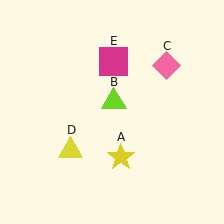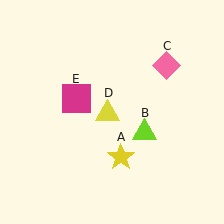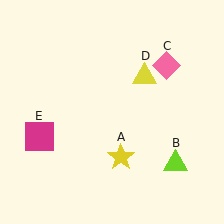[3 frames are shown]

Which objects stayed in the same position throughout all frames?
Yellow star (object A) and pink diamond (object C) remained stationary.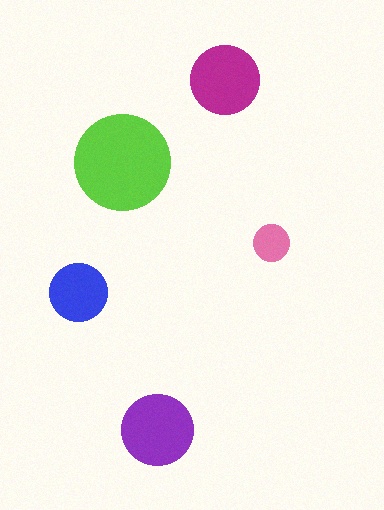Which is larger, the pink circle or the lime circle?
The lime one.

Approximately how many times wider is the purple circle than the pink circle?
About 2 times wider.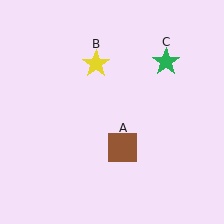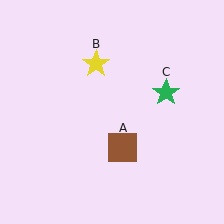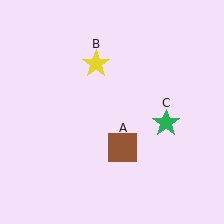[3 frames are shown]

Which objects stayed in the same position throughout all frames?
Brown square (object A) and yellow star (object B) remained stationary.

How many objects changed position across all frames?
1 object changed position: green star (object C).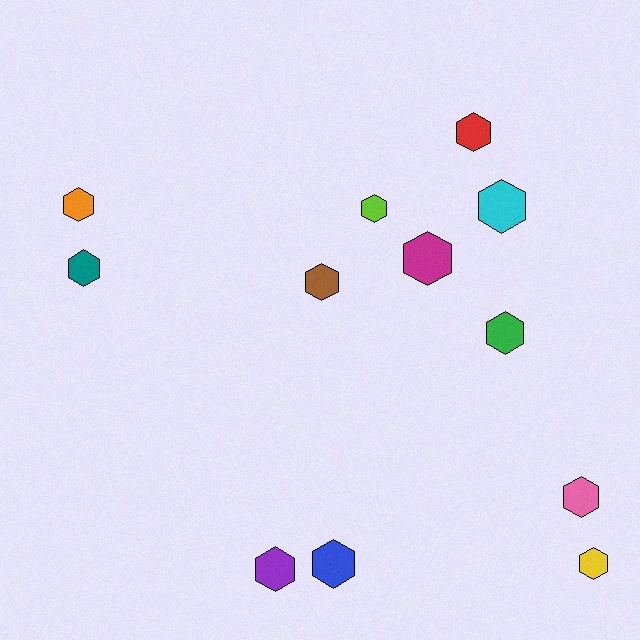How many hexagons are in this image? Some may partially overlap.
There are 12 hexagons.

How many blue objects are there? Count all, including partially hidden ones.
There is 1 blue object.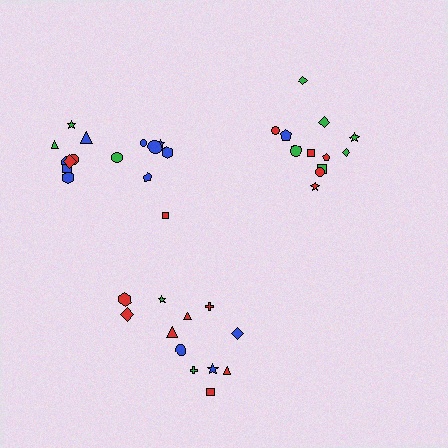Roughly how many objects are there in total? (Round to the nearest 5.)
Roughly 40 objects in total.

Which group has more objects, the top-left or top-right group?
The top-left group.